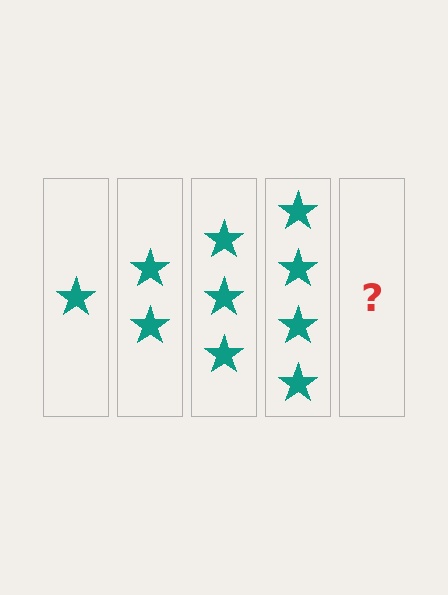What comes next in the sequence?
The next element should be 5 stars.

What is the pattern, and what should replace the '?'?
The pattern is that each step adds one more star. The '?' should be 5 stars.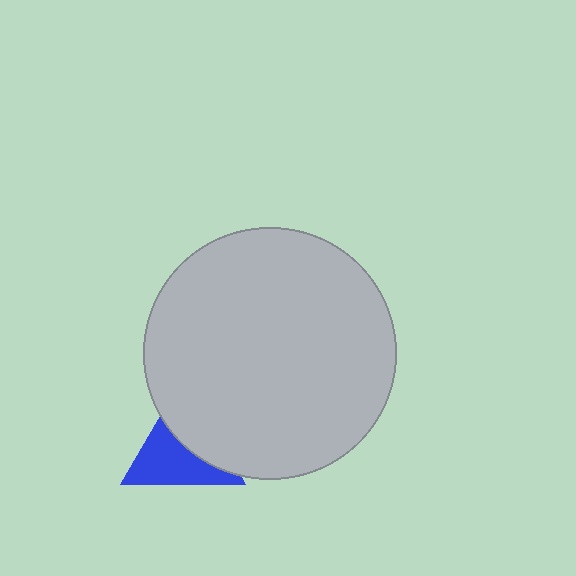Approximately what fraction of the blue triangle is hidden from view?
Roughly 44% of the blue triangle is hidden behind the light gray circle.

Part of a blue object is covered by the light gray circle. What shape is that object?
It is a triangle.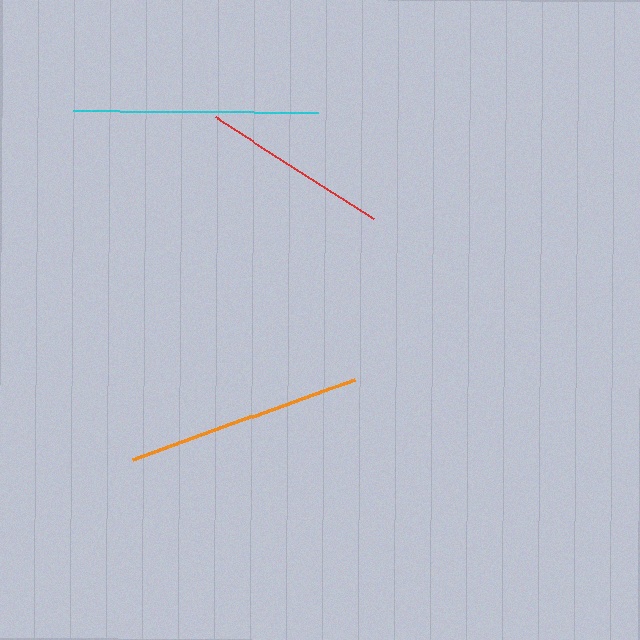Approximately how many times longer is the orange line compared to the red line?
The orange line is approximately 1.2 times the length of the red line.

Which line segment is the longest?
The cyan line is the longest at approximately 246 pixels.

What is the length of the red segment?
The red segment is approximately 188 pixels long.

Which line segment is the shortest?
The red line is the shortest at approximately 188 pixels.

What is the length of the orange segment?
The orange segment is approximately 235 pixels long.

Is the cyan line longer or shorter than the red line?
The cyan line is longer than the red line.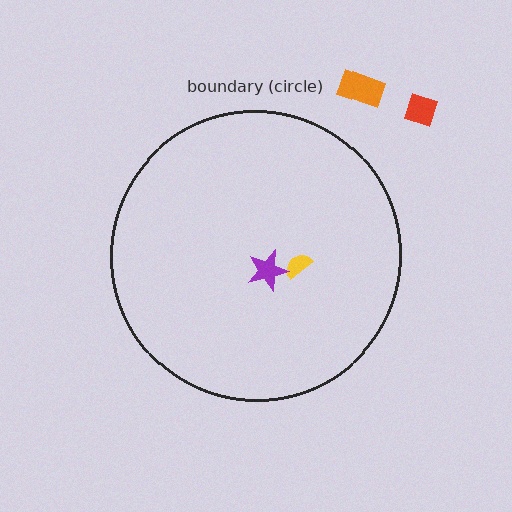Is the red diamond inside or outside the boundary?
Outside.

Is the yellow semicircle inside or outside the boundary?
Inside.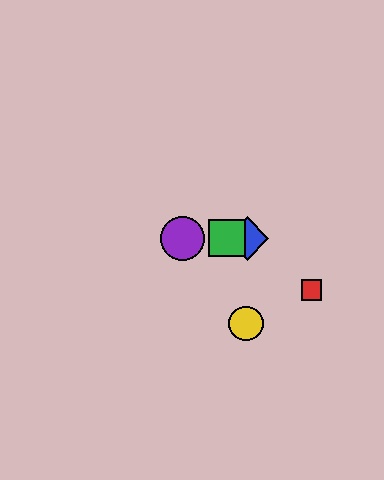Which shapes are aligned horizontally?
The blue diamond, the green square, the purple circle are aligned horizontally.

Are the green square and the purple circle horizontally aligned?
Yes, both are at y≈238.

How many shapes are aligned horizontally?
3 shapes (the blue diamond, the green square, the purple circle) are aligned horizontally.